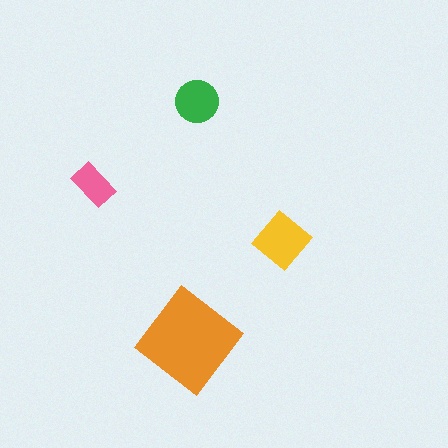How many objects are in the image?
There are 4 objects in the image.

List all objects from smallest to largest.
The pink rectangle, the green circle, the yellow diamond, the orange diamond.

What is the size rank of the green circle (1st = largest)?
3rd.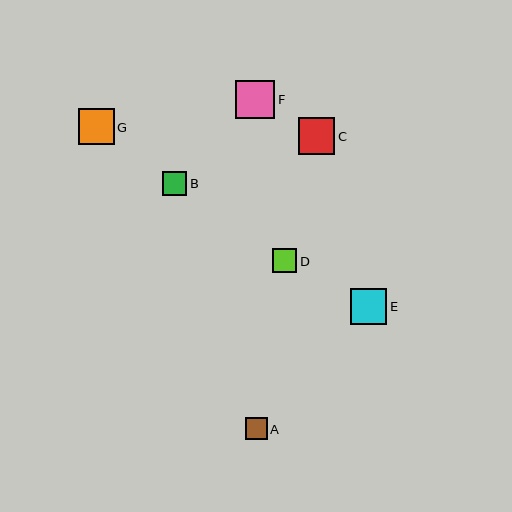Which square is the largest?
Square F is the largest with a size of approximately 39 pixels.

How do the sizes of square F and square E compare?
Square F and square E are approximately the same size.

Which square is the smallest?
Square A is the smallest with a size of approximately 22 pixels.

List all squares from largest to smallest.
From largest to smallest: F, C, G, E, B, D, A.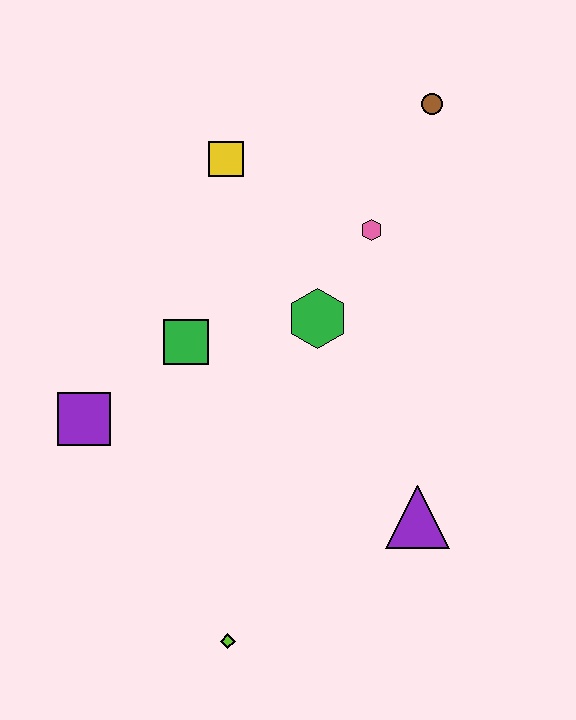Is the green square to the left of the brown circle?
Yes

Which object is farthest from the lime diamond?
The brown circle is farthest from the lime diamond.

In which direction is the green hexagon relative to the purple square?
The green hexagon is to the right of the purple square.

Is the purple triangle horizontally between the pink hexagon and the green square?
No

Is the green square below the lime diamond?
No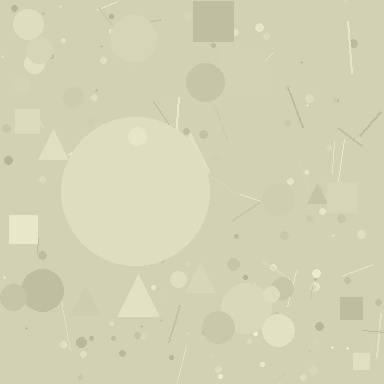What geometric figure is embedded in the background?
A circle is embedded in the background.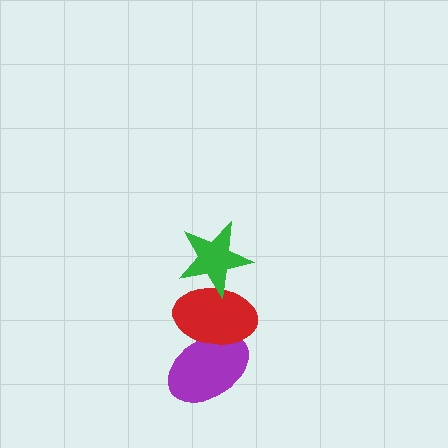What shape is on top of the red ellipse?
The green star is on top of the red ellipse.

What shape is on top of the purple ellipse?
The red ellipse is on top of the purple ellipse.